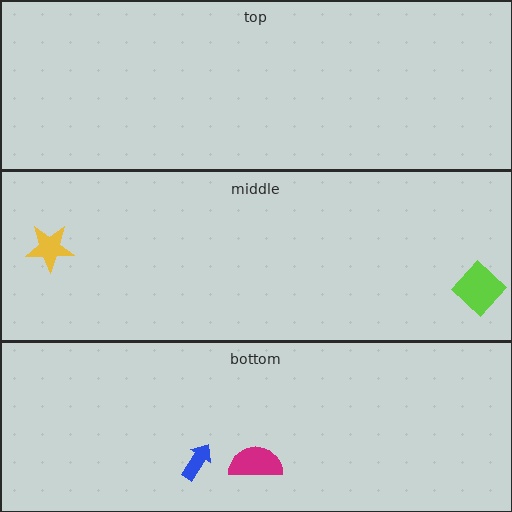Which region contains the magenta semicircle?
The bottom region.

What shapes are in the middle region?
The yellow star, the lime diamond.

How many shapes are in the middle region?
2.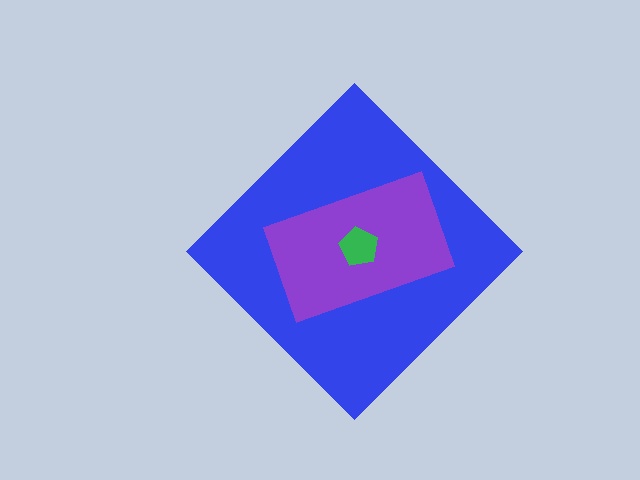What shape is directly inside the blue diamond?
The purple rectangle.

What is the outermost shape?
The blue diamond.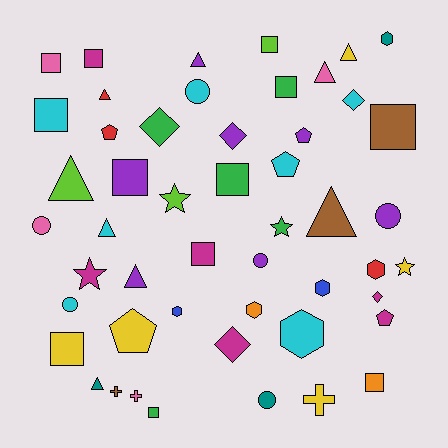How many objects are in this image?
There are 50 objects.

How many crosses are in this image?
There are 3 crosses.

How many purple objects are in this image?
There are 7 purple objects.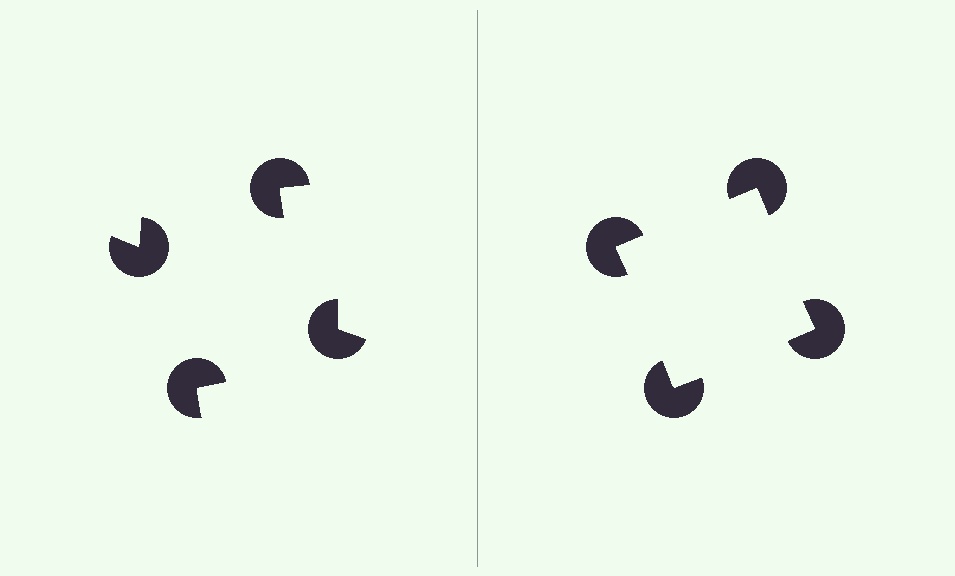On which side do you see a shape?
An illusory square appears on the right side. On the left side the wedge cuts are rotated, so no coherent shape forms.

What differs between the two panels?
The pac-man discs are positioned identically on both sides; only the wedge orientations differ. On the right they align to a square; on the left they are misaligned.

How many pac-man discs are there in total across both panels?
8 — 4 on each side.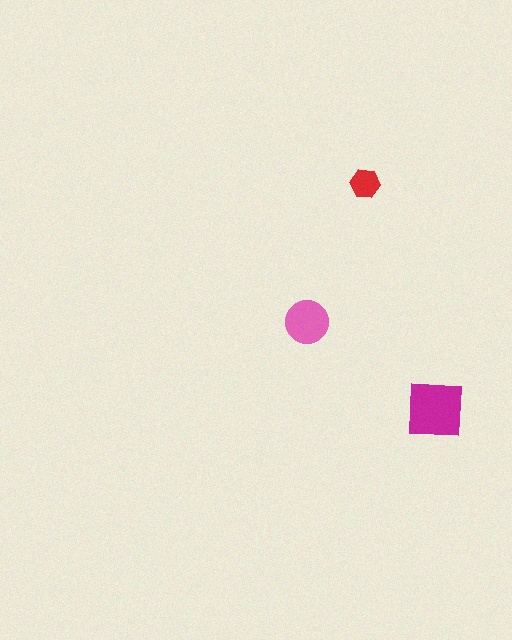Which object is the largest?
The magenta square.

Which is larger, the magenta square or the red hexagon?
The magenta square.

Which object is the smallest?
The red hexagon.